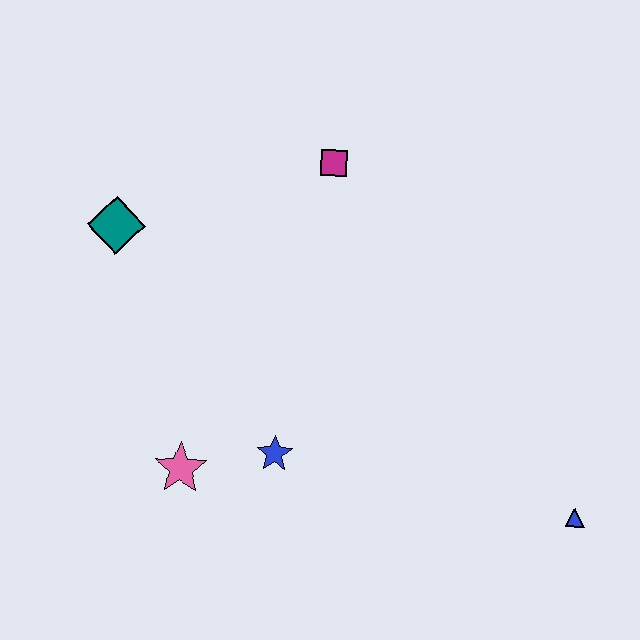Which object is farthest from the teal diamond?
The blue triangle is farthest from the teal diamond.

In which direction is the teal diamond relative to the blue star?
The teal diamond is above the blue star.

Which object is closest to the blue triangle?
The blue star is closest to the blue triangle.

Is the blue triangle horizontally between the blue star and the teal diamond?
No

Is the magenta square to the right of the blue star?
Yes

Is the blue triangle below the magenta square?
Yes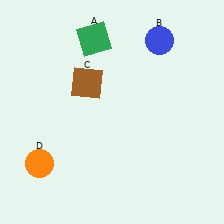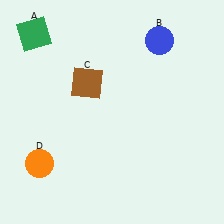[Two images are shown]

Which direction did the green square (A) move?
The green square (A) moved left.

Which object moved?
The green square (A) moved left.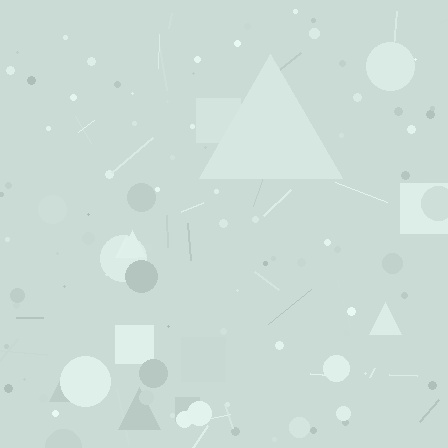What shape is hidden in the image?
A triangle is hidden in the image.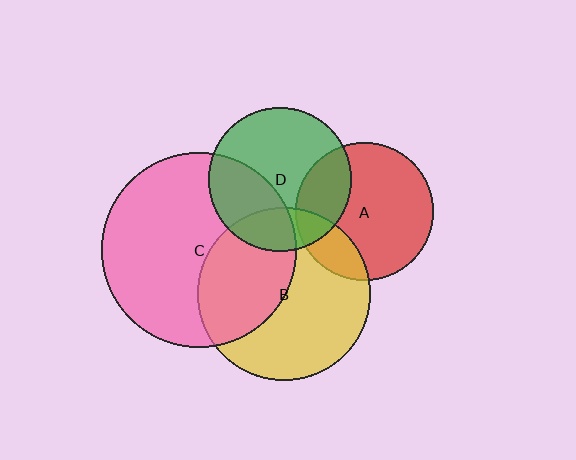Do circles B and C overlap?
Yes.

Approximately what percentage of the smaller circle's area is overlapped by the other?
Approximately 40%.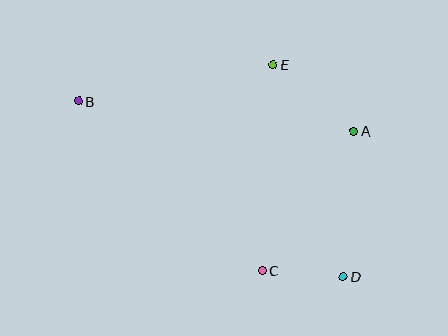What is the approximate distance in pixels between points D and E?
The distance between D and E is approximately 223 pixels.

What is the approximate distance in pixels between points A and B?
The distance between A and B is approximately 277 pixels.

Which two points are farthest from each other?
Points B and D are farthest from each other.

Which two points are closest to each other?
Points C and D are closest to each other.